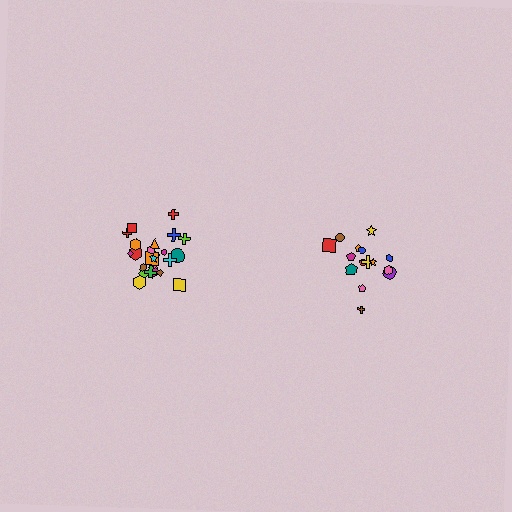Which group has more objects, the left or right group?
The left group.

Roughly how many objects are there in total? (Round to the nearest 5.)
Roughly 40 objects in total.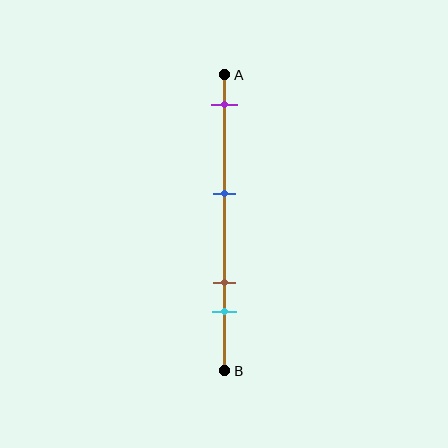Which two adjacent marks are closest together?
The brown and cyan marks are the closest adjacent pair.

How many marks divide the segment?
There are 4 marks dividing the segment.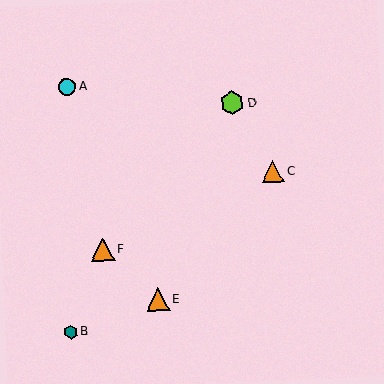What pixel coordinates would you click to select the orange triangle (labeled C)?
Click at (273, 171) to select the orange triangle C.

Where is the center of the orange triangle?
The center of the orange triangle is at (273, 171).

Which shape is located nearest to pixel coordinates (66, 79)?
The cyan circle (labeled A) at (67, 87) is nearest to that location.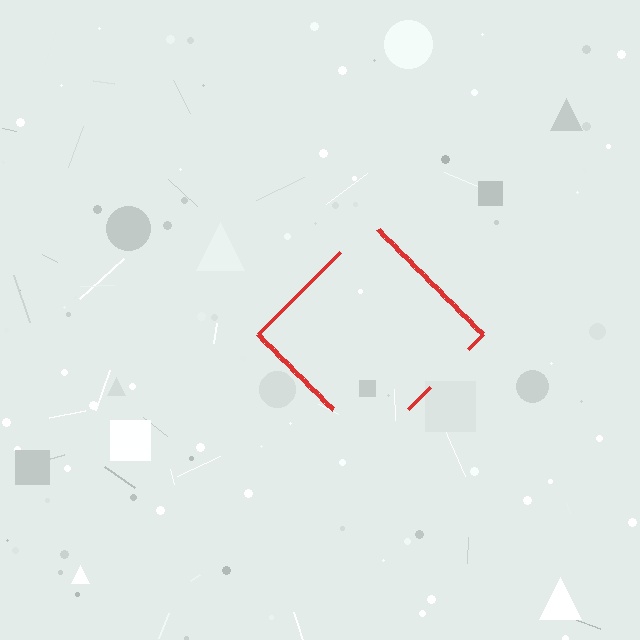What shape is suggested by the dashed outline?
The dashed outline suggests a diamond.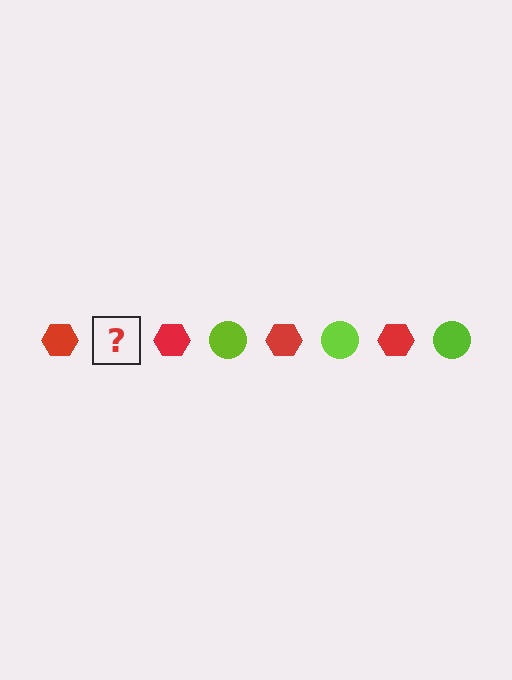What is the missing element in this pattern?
The missing element is a lime circle.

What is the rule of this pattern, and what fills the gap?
The rule is that the pattern alternates between red hexagon and lime circle. The gap should be filled with a lime circle.